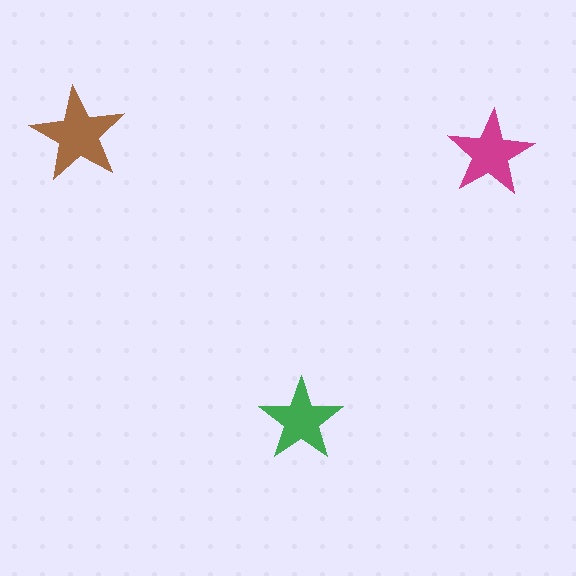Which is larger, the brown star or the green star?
The brown one.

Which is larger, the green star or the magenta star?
The magenta one.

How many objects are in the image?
There are 3 objects in the image.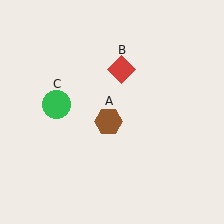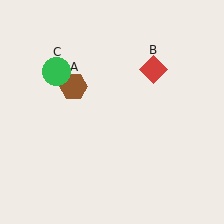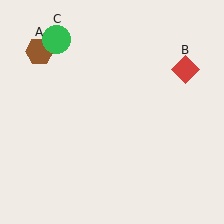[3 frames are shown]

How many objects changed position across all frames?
3 objects changed position: brown hexagon (object A), red diamond (object B), green circle (object C).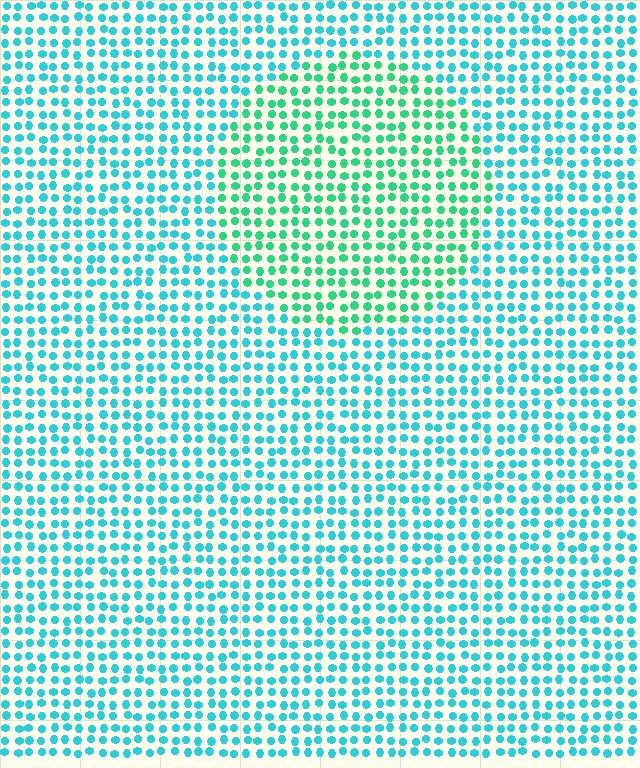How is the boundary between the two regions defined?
The boundary is defined purely by a slight shift in hue (about 33 degrees). Spacing, size, and orientation are identical on both sides.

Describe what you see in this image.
The image is filled with small cyan elements in a uniform arrangement. A circle-shaped region is visible where the elements are tinted to a slightly different hue, forming a subtle color boundary.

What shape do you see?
I see a circle.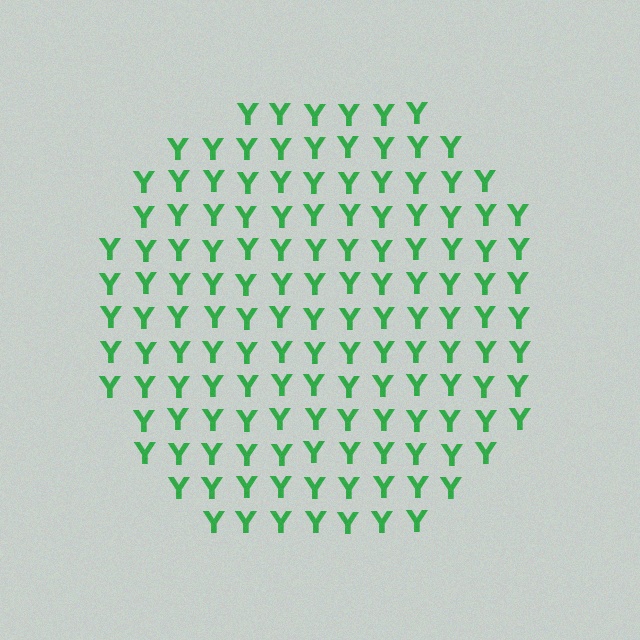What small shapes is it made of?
It is made of small letter Y's.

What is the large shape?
The large shape is a circle.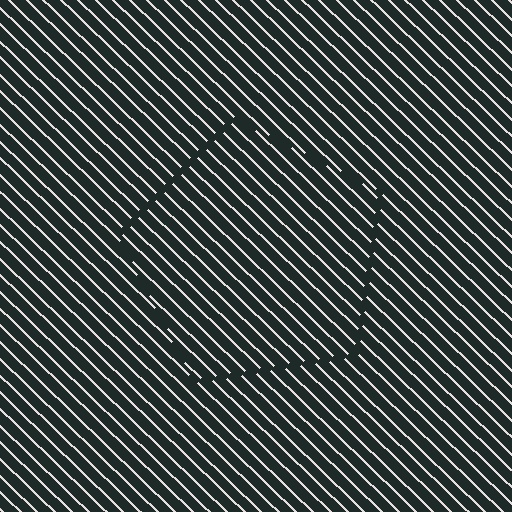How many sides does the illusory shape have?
5 sides — the line-ends trace a pentagon.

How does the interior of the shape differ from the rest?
The interior of the shape contains the same grating, shifted by half a period — the contour is defined by the phase discontinuity where line-ends from the inner and outer gratings abut.